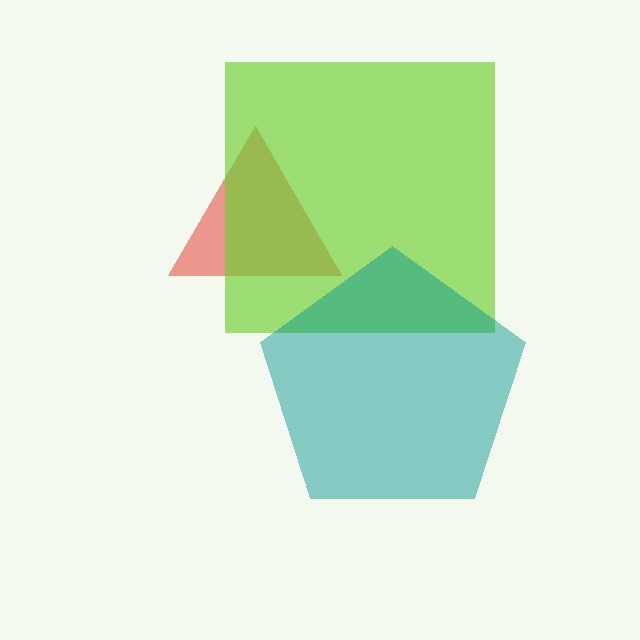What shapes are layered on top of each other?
The layered shapes are: a red triangle, a lime square, a teal pentagon.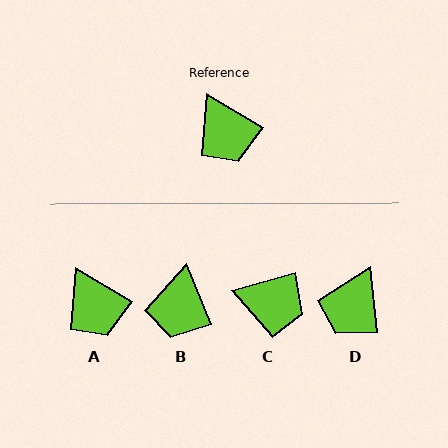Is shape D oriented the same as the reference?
No, it is off by about 53 degrees.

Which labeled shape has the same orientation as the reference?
A.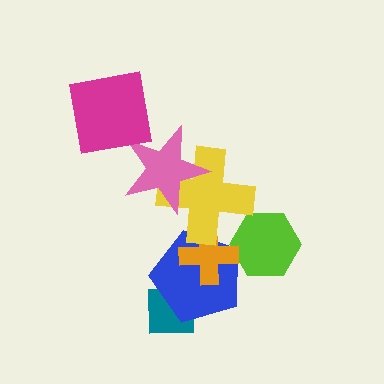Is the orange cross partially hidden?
Yes, it is partially covered by another shape.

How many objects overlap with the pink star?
1 object overlaps with the pink star.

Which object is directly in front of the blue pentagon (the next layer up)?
The orange cross is directly in front of the blue pentagon.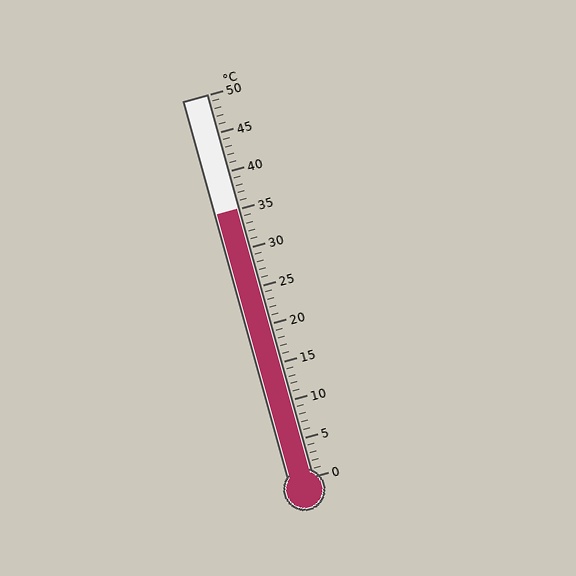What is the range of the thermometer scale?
The thermometer scale ranges from 0°C to 50°C.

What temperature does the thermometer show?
The thermometer shows approximately 35°C.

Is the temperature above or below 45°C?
The temperature is below 45°C.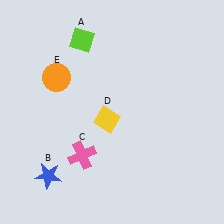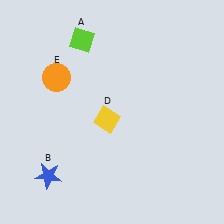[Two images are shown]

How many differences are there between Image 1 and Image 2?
There is 1 difference between the two images.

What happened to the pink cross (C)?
The pink cross (C) was removed in Image 2. It was in the bottom-left area of Image 1.